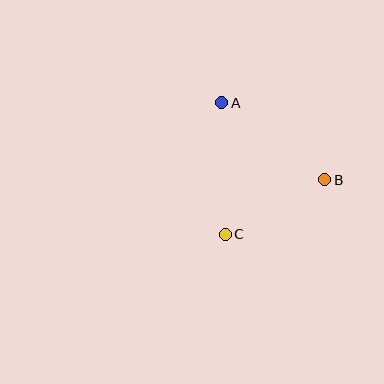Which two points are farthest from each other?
Points A and C are farthest from each other.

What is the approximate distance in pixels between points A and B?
The distance between A and B is approximately 129 pixels.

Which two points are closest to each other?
Points B and C are closest to each other.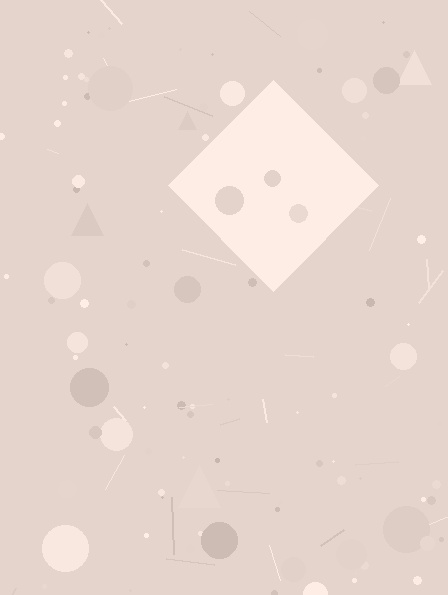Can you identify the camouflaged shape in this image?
The camouflaged shape is a diamond.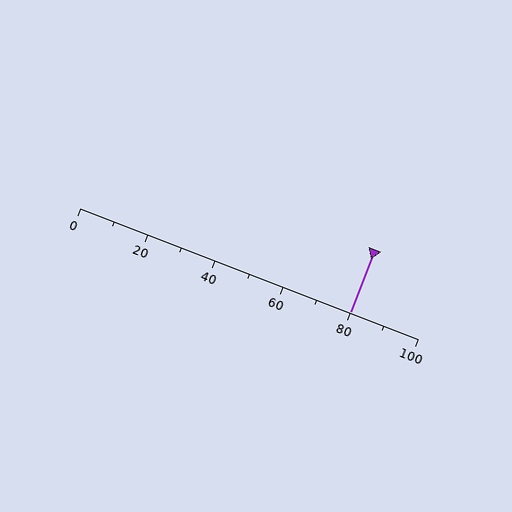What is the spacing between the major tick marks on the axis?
The major ticks are spaced 20 apart.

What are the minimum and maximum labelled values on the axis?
The axis runs from 0 to 100.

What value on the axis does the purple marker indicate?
The marker indicates approximately 80.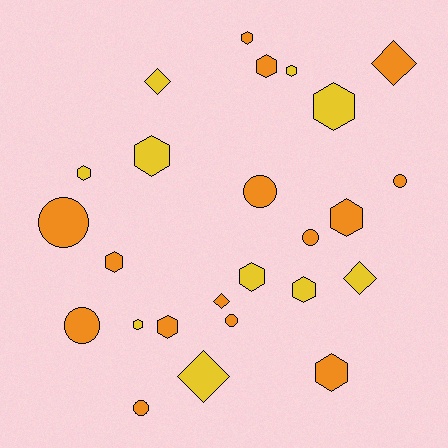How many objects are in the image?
There are 25 objects.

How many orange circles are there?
There are 7 orange circles.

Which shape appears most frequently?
Hexagon, with 13 objects.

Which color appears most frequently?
Orange, with 15 objects.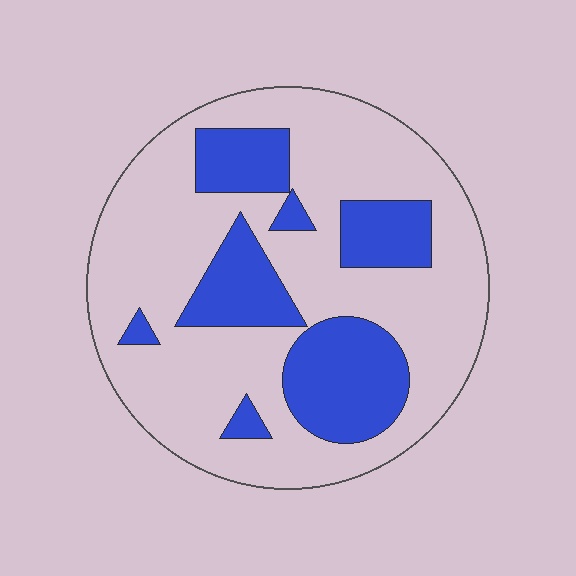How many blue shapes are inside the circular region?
7.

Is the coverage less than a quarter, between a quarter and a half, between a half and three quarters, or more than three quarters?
Between a quarter and a half.